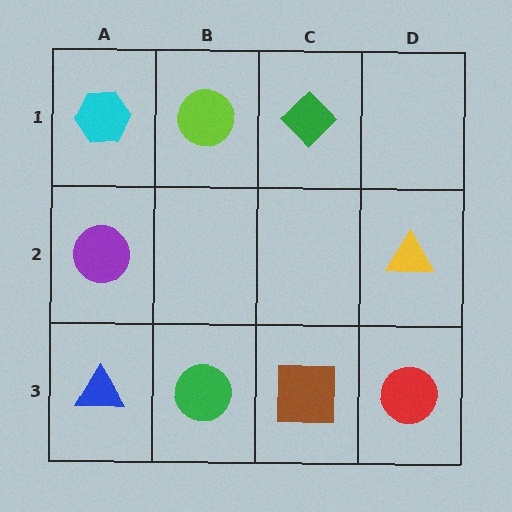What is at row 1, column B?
A lime circle.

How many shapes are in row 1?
3 shapes.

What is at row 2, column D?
A yellow triangle.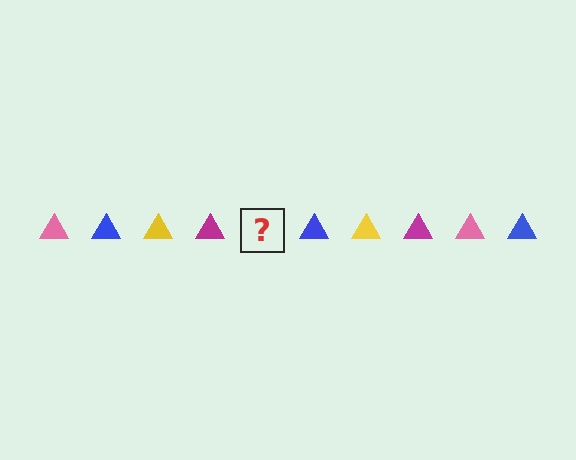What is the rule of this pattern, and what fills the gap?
The rule is that the pattern cycles through pink, blue, yellow, magenta triangles. The gap should be filled with a pink triangle.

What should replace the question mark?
The question mark should be replaced with a pink triangle.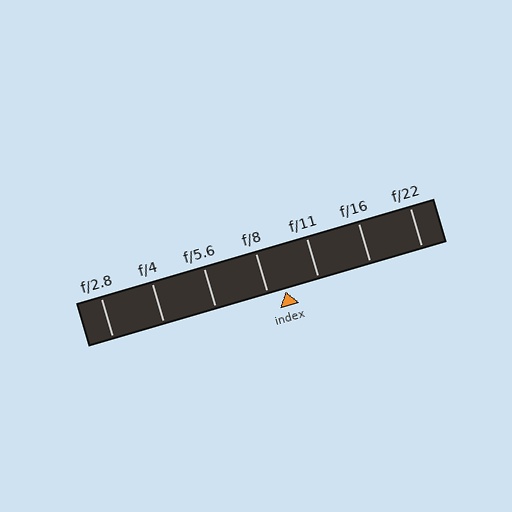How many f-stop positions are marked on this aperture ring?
There are 7 f-stop positions marked.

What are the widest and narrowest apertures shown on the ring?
The widest aperture shown is f/2.8 and the narrowest is f/22.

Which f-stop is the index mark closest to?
The index mark is closest to f/8.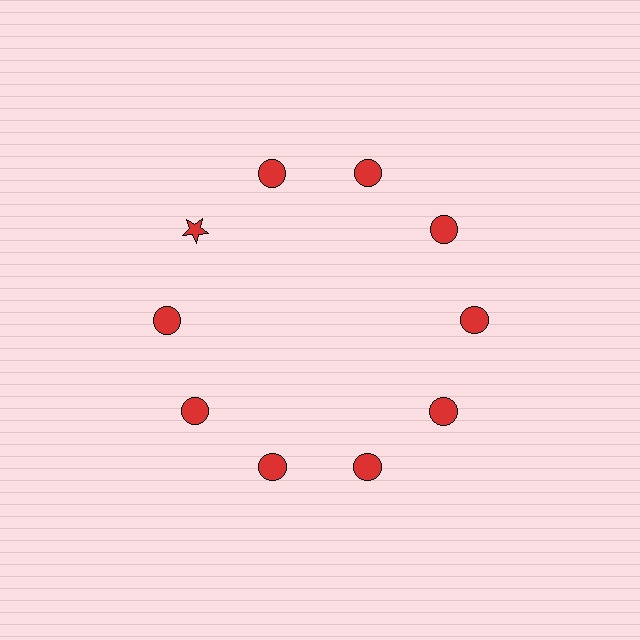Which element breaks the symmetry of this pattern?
The red star at roughly the 10 o'clock position breaks the symmetry. All other shapes are red circles.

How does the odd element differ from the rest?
It has a different shape: star instead of circle.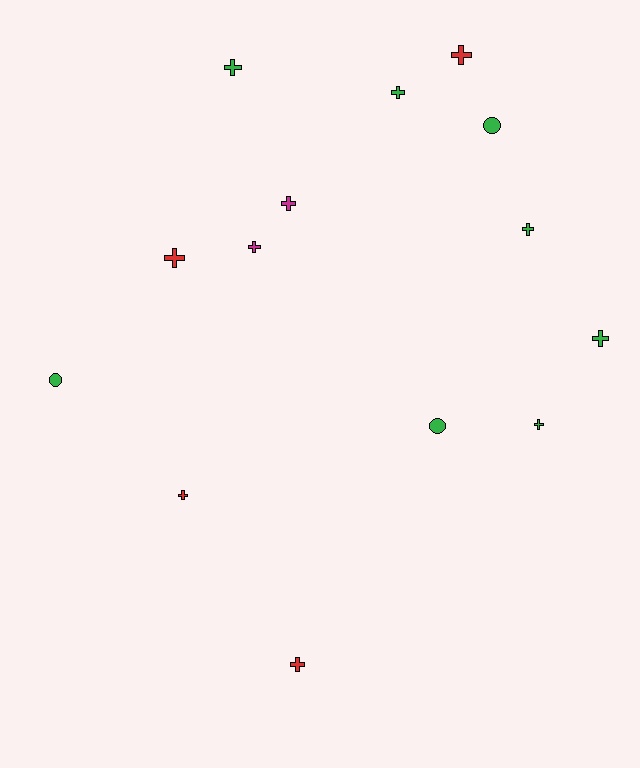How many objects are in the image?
There are 14 objects.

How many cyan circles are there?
There are no cyan circles.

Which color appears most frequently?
Green, with 8 objects.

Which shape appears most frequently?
Cross, with 11 objects.